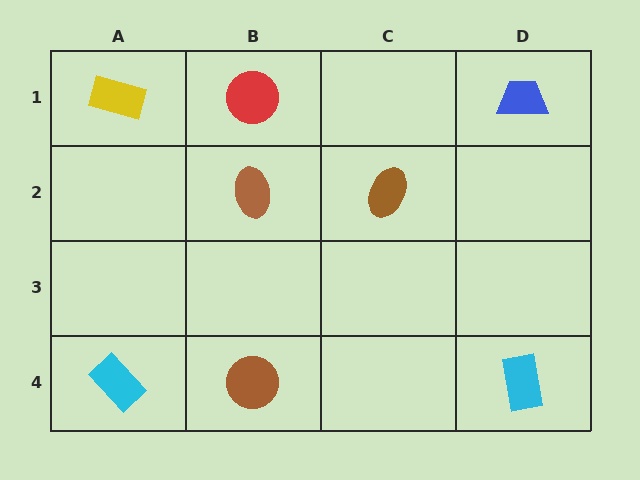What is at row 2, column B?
A brown ellipse.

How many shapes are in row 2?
2 shapes.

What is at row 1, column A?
A yellow rectangle.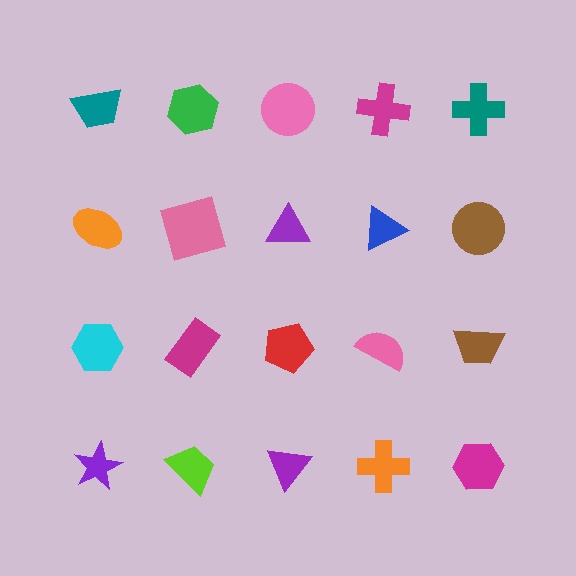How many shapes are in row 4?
5 shapes.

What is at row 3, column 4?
A pink semicircle.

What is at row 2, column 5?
A brown circle.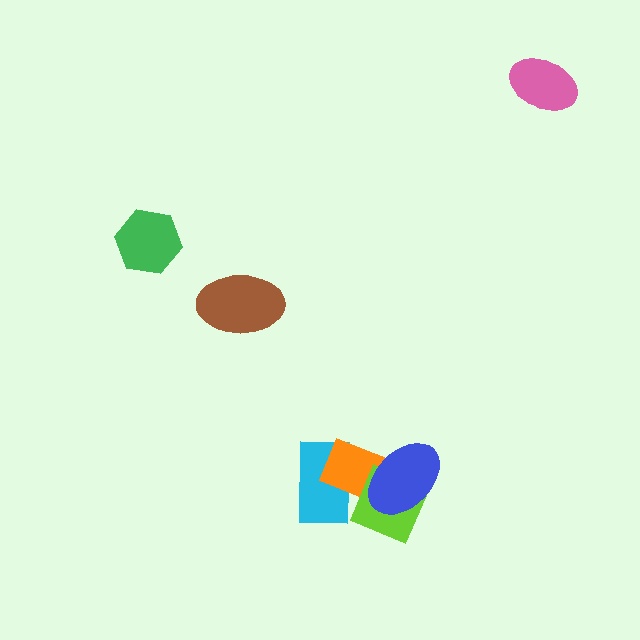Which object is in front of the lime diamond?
The blue ellipse is in front of the lime diamond.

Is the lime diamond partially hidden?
Yes, it is partially covered by another shape.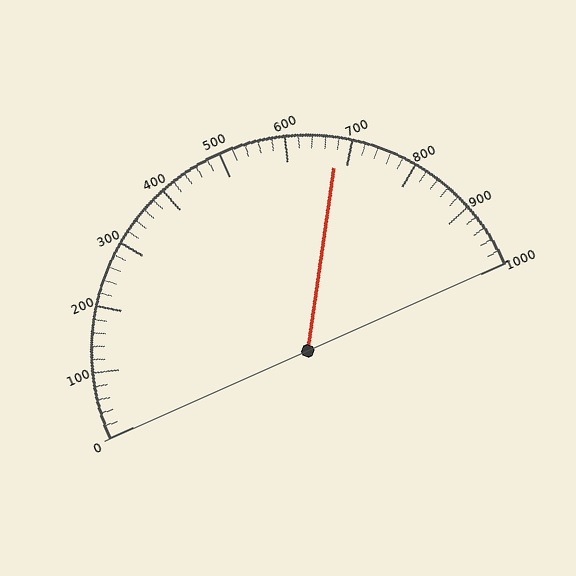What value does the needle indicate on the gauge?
The needle indicates approximately 680.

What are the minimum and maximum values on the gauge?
The gauge ranges from 0 to 1000.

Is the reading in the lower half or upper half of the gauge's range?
The reading is in the upper half of the range (0 to 1000).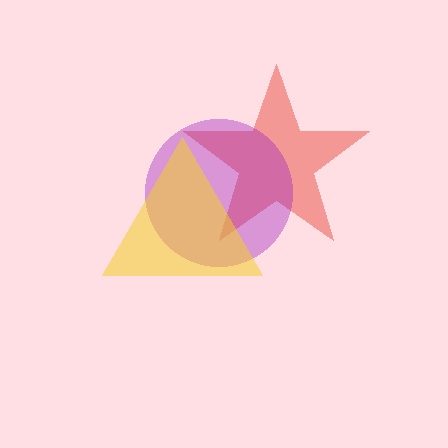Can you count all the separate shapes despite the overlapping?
Yes, there are 3 separate shapes.